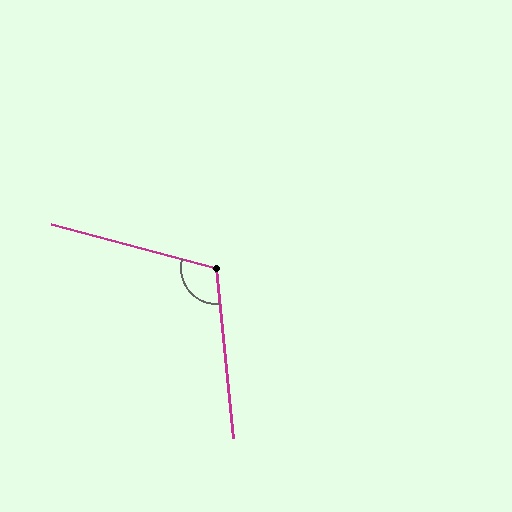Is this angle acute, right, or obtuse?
It is obtuse.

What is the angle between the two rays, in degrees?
Approximately 111 degrees.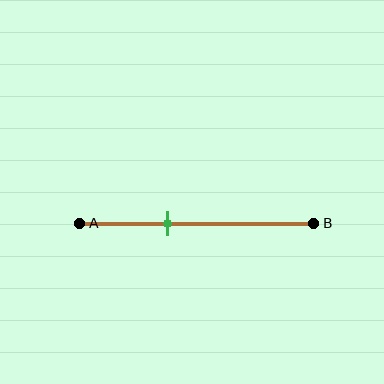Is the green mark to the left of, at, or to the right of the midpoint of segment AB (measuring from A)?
The green mark is to the left of the midpoint of segment AB.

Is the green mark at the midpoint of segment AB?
No, the mark is at about 40% from A, not at the 50% midpoint.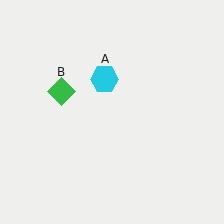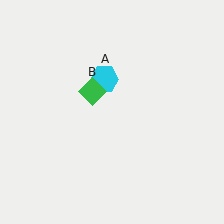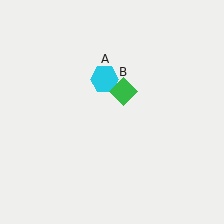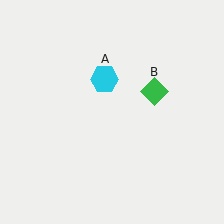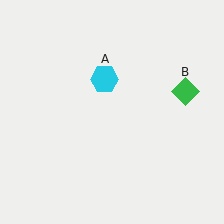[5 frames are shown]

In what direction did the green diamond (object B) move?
The green diamond (object B) moved right.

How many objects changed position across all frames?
1 object changed position: green diamond (object B).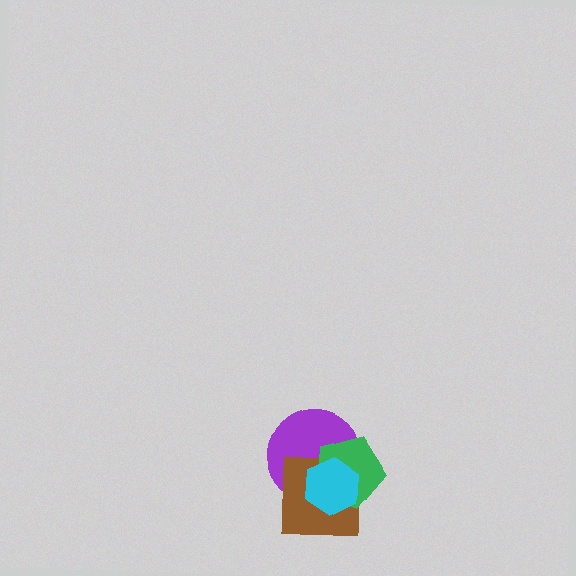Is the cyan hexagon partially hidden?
No, no other shape covers it.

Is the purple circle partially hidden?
Yes, it is partially covered by another shape.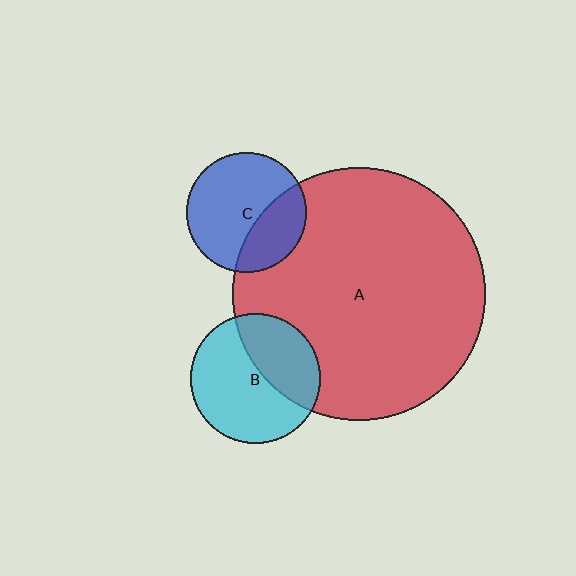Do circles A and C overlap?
Yes.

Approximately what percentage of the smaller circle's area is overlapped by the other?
Approximately 30%.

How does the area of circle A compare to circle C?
Approximately 4.4 times.